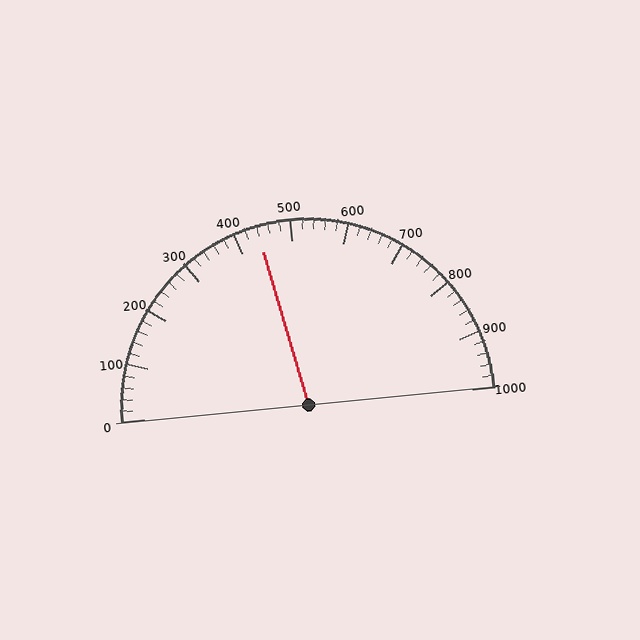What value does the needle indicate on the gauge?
The needle indicates approximately 440.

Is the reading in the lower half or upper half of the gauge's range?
The reading is in the lower half of the range (0 to 1000).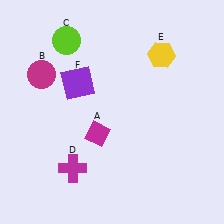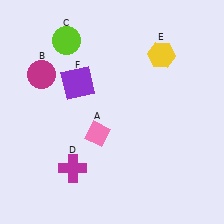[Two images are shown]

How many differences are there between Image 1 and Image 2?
There is 1 difference between the two images.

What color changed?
The diamond (A) changed from magenta in Image 1 to pink in Image 2.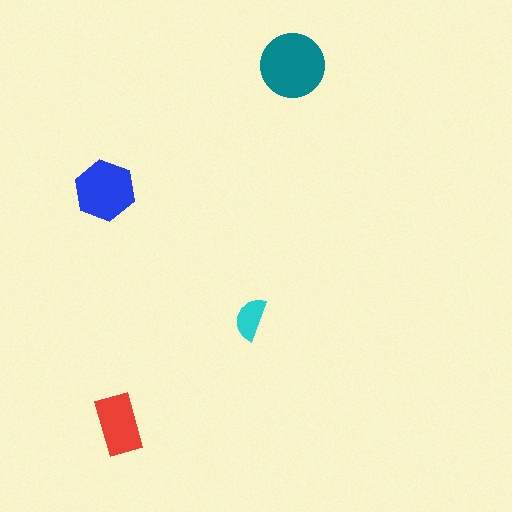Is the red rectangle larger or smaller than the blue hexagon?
Smaller.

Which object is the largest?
The teal circle.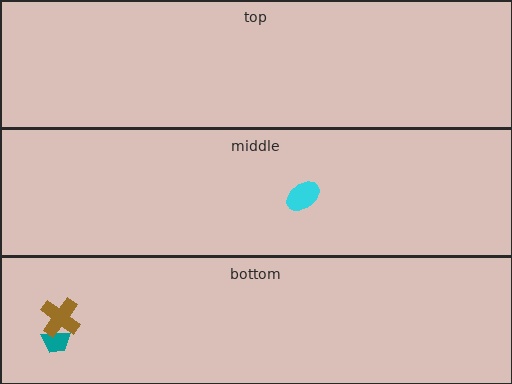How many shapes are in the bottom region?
2.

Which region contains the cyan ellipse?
The middle region.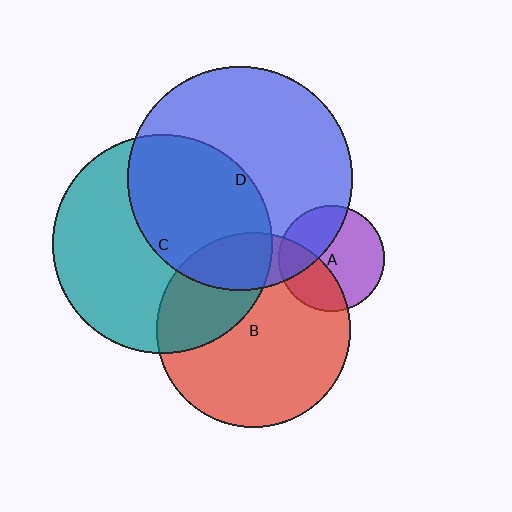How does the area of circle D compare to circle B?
Approximately 1.3 times.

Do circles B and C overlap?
Yes.